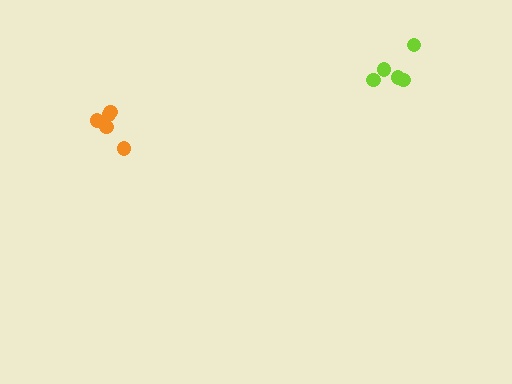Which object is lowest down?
The orange cluster is bottommost.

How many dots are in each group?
Group 1: 5 dots, Group 2: 5 dots (10 total).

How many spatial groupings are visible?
There are 2 spatial groupings.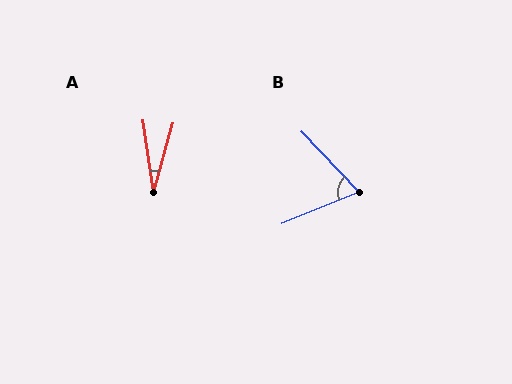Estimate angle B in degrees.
Approximately 69 degrees.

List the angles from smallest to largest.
A (24°), B (69°).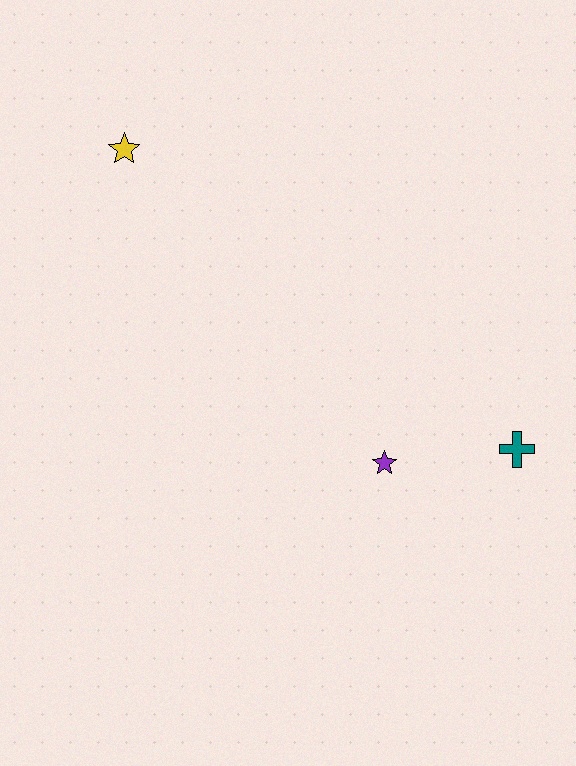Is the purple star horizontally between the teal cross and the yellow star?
Yes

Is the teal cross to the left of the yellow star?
No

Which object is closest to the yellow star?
The purple star is closest to the yellow star.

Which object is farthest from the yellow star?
The teal cross is farthest from the yellow star.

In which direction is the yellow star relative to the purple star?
The yellow star is above the purple star.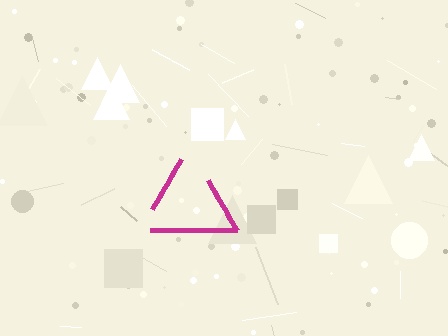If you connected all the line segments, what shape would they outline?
They would outline a triangle.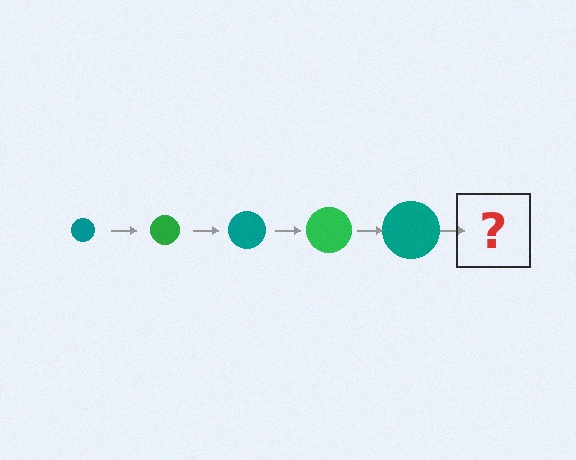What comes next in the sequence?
The next element should be a green circle, larger than the previous one.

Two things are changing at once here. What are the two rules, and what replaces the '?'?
The two rules are that the circle grows larger each step and the color cycles through teal and green. The '?' should be a green circle, larger than the previous one.